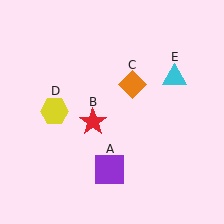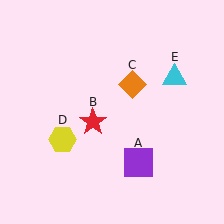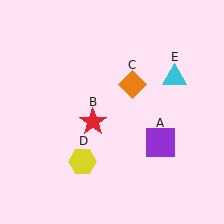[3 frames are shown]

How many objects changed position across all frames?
2 objects changed position: purple square (object A), yellow hexagon (object D).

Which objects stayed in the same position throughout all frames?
Red star (object B) and orange diamond (object C) and cyan triangle (object E) remained stationary.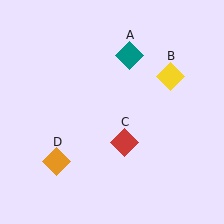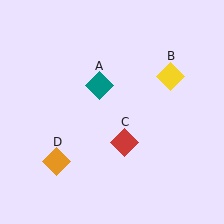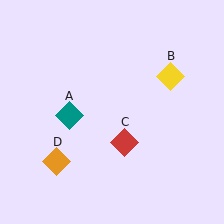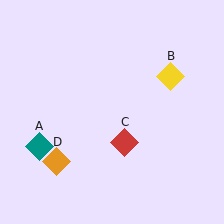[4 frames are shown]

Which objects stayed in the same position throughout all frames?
Yellow diamond (object B) and red diamond (object C) and orange diamond (object D) remained stationary.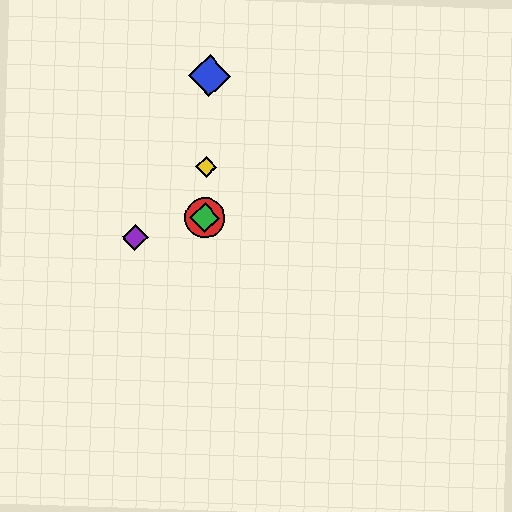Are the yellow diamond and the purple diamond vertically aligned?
No, the yellow diamond is at x≈206 and the purple diamond is at x≈135.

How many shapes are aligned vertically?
4 shapes (the red circle, the blue diamond, the green diamond, the yellow diamond) are aligned vertically.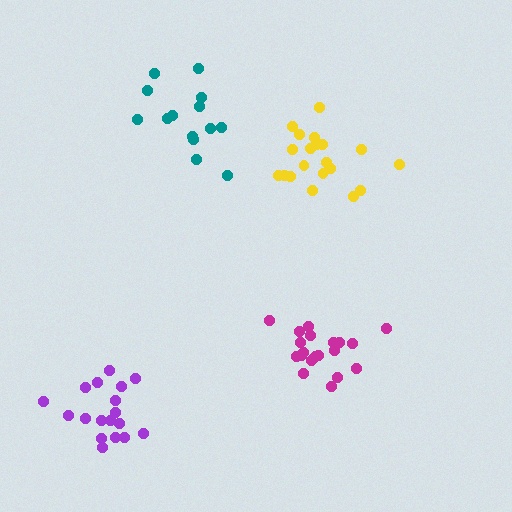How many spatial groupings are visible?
There are 4 spatial groupings.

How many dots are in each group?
Group 1: 20 dots, Group 2: 18 dots, Group 3: 14 dots, Group 4: 20 dots (72 total).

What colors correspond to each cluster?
The clusters are colored: magenta, purple, teal, yellow.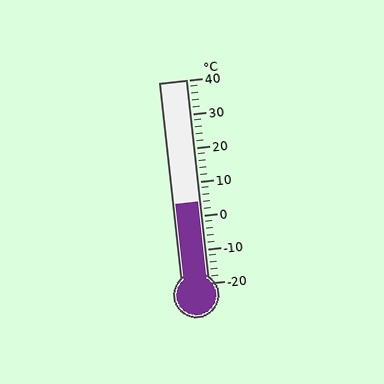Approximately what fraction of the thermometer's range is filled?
The thermometer is filled to approximately 40% of its range.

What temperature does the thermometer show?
The thermometer shows approximately 4°C.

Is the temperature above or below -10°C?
The temperature is above -10°C.